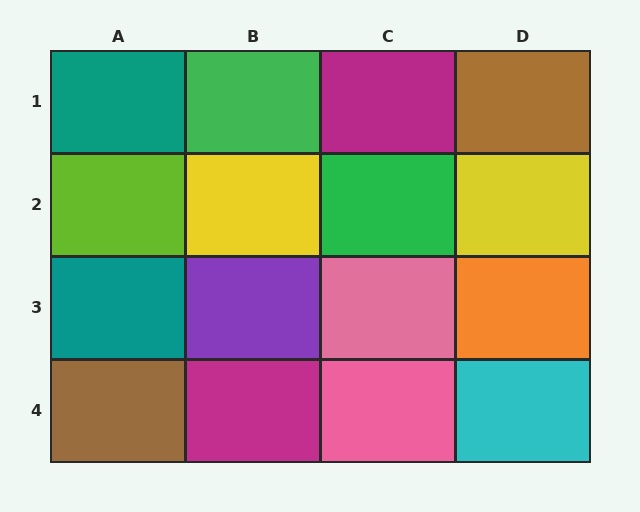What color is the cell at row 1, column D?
Brown.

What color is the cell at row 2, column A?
Lime.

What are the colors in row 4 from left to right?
Brown, magenta, pink, cyan.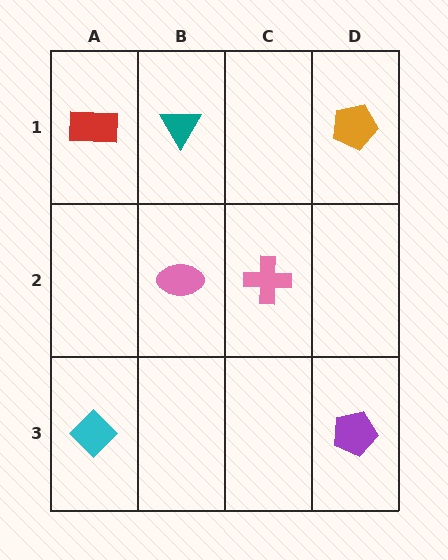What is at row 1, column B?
A teal triangle.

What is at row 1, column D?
An orange pentagon.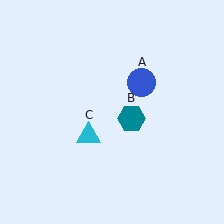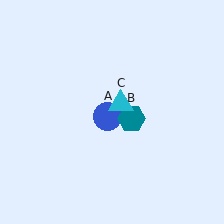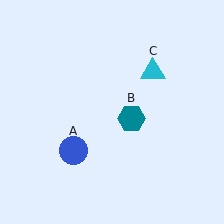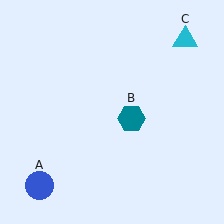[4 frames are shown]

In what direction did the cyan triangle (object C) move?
The cyan triangle (object C) moved up and to the right.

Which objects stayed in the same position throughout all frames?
Teal hexagon (object B) remained stationary.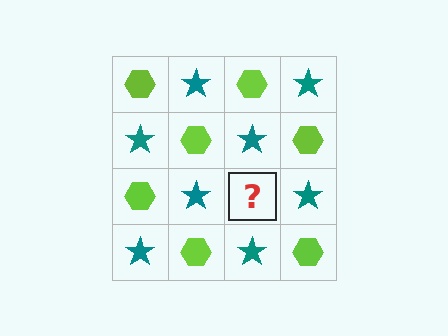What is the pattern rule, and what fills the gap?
The rule is that it alternates lime hexagon and teal star in a checkerboard pattern. The gap should be filled with a lime hexagon.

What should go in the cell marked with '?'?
The missing cell should contain a lime hexagon.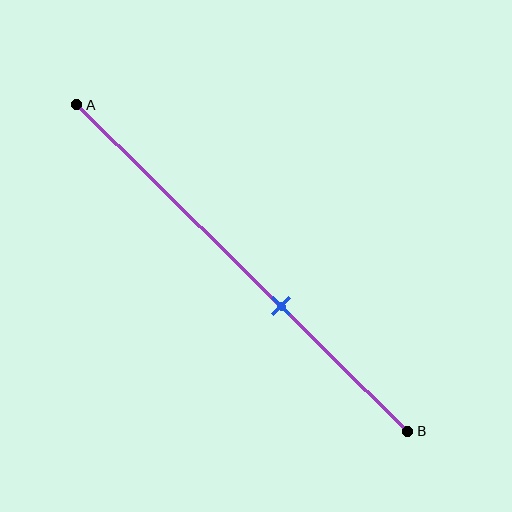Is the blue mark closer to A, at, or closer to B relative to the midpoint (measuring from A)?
The blue mark is closer to point B than the midpoint of segment AB.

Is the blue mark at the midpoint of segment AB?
No, the mark is at about 60% from A, not at the 50% midpoint.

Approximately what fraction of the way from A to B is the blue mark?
The blue mark is approximately 60% of the way from A to B.